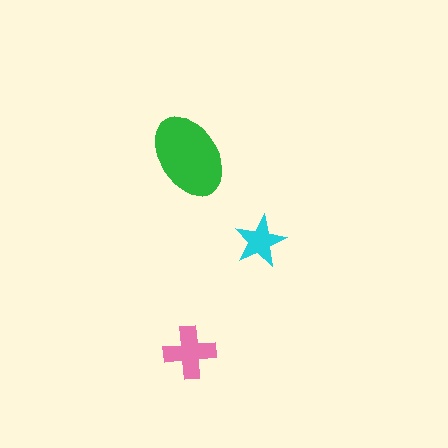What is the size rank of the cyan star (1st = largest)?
3rd.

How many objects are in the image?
There are 3 objects in the image.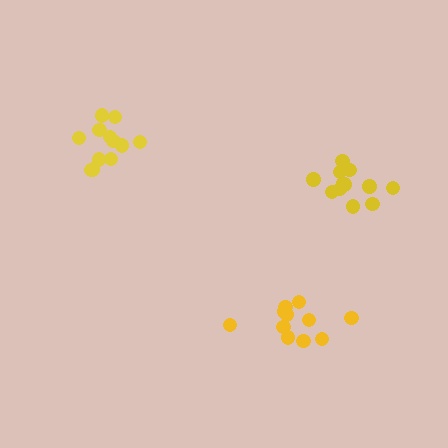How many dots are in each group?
Group 1: 11 dots, Group 2: 13 dots, Group 3: 12 dots (36 total).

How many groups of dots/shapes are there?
There are 3 groups.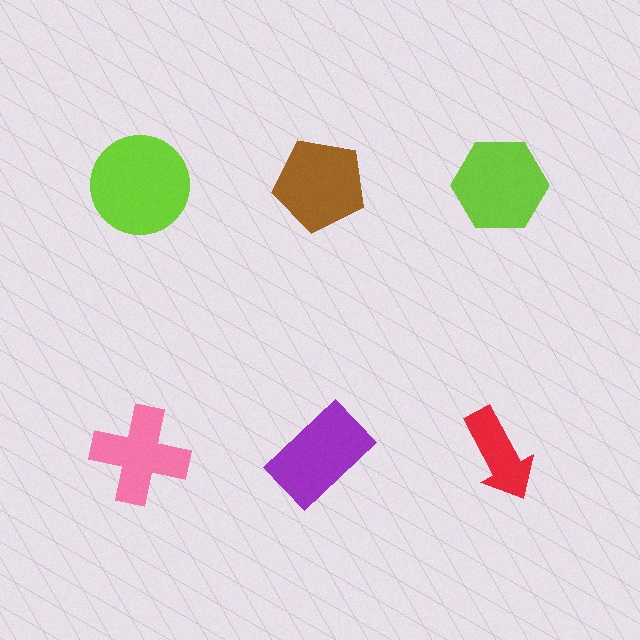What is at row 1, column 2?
A brown pentagon.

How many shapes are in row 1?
3 shapes.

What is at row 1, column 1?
A lime circle.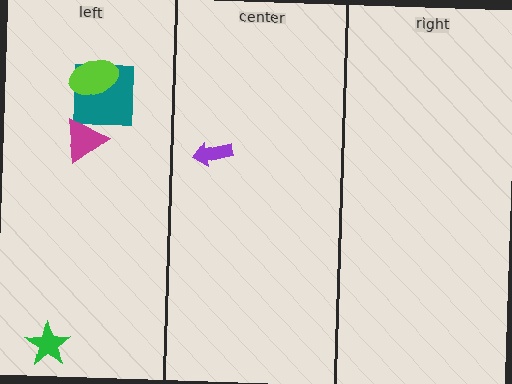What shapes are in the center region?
The purple arrow.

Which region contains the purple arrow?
The center region.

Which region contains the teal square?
The left region.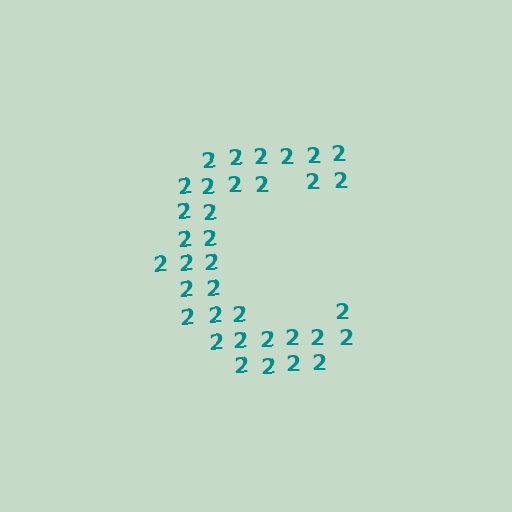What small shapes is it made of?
It is made of small digit 2's.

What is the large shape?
The large shape is the letter C.